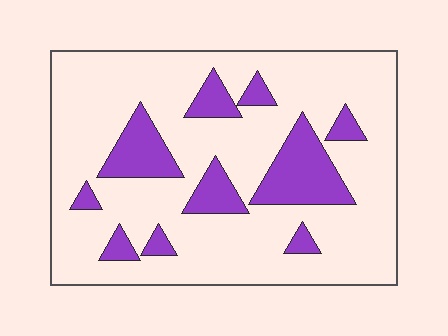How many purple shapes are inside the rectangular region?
10.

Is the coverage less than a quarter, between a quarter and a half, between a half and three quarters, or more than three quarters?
Less than a quarter.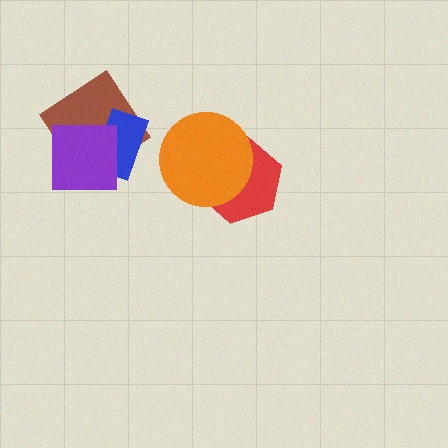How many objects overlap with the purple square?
2 objects overlap with the purple square.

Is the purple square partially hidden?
No, no other shape covers it.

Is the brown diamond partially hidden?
Yes, it is partially covered by another shape.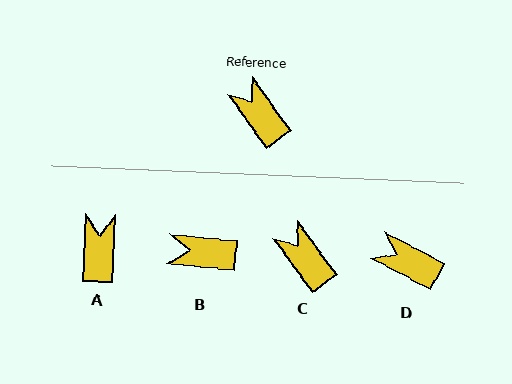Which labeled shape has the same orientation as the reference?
C.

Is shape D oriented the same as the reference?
No, it is off by about 26 degrees.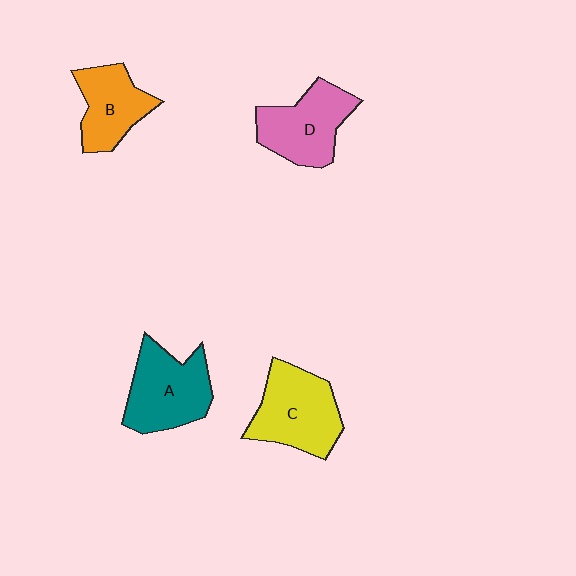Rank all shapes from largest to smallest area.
From largest to smallest: C (yellow), A (teal), D (pink), B (orange).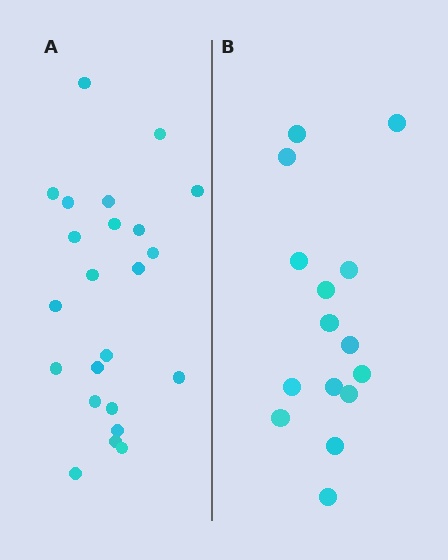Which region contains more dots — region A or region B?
Region A (the left region) has more dots.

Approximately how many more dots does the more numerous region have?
Region A has roughly 8 or so more dots than region B.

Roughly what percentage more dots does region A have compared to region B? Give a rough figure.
About 55% more.